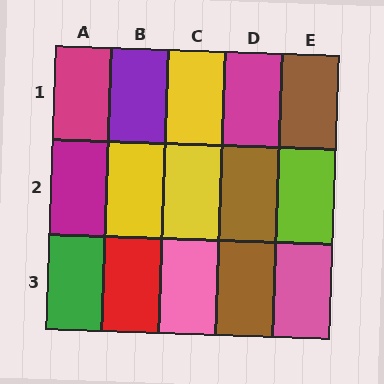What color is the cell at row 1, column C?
Yellow.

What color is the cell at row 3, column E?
Pink.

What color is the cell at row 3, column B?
Red.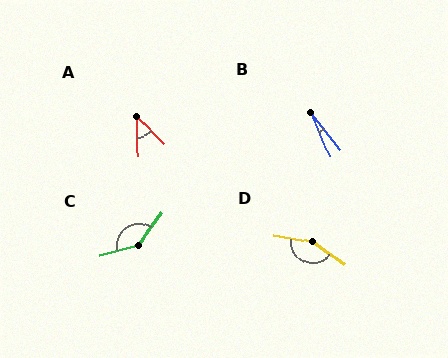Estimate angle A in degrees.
Approximately 43 degrees.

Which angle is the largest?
D, at approximately 153 degrees.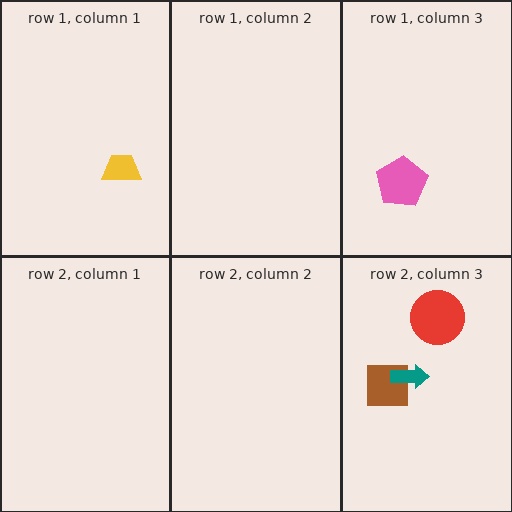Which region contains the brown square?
The row 2, column 3 region.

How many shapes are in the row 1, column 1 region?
1.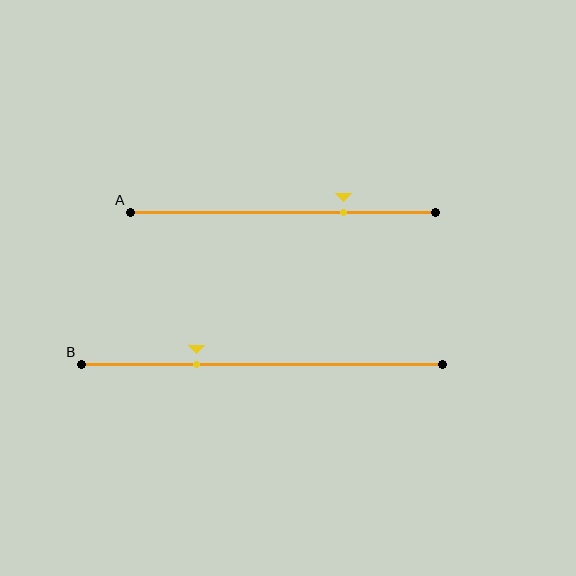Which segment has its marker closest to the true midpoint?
Segment B has its marker closest to the true midpoint.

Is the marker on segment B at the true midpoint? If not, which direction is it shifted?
No, the marker on segment B is shifted to the left by about 18% of the segment length.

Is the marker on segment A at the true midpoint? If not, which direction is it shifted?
No, the marker on segment A is shifted to the right by about 20% of the segment length.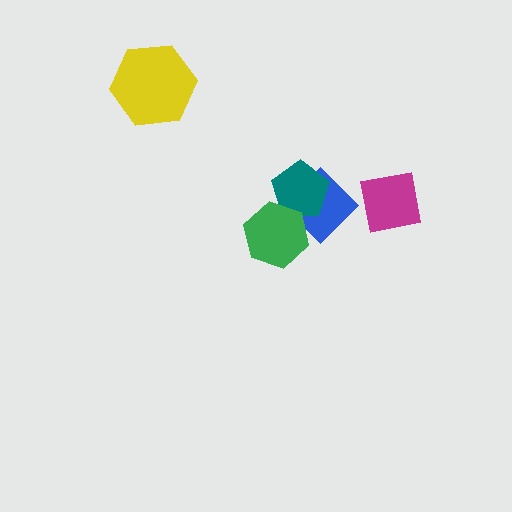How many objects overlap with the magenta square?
0 objects overlap with the magenta square.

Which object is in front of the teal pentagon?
The green hexagon is in front of the teal pentagon.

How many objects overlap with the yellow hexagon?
0 objects overlap with the yellow hexagon.